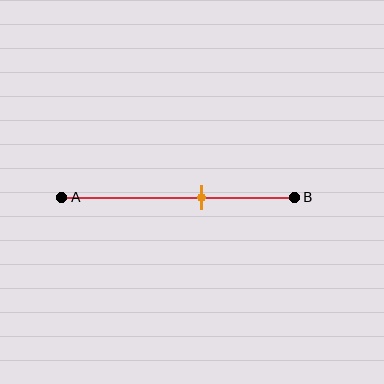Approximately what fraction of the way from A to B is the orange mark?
The orange mark is approximately 60% of the way from A to B.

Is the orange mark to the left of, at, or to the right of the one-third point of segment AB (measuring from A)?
The orange mark is to the right of the one-third point of segment AB.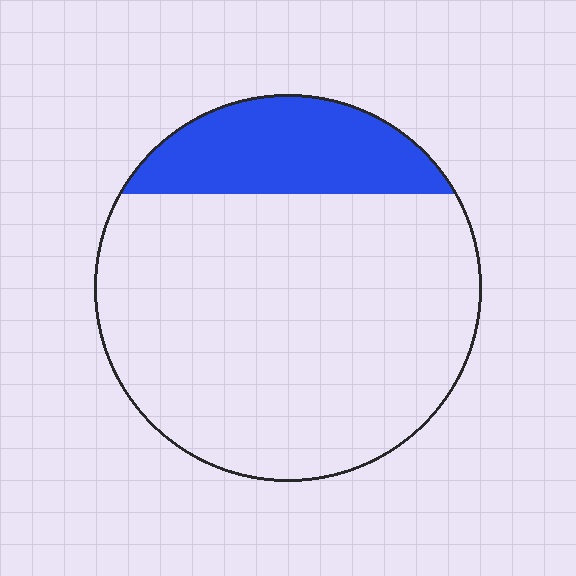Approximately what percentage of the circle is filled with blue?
Approximately 20%.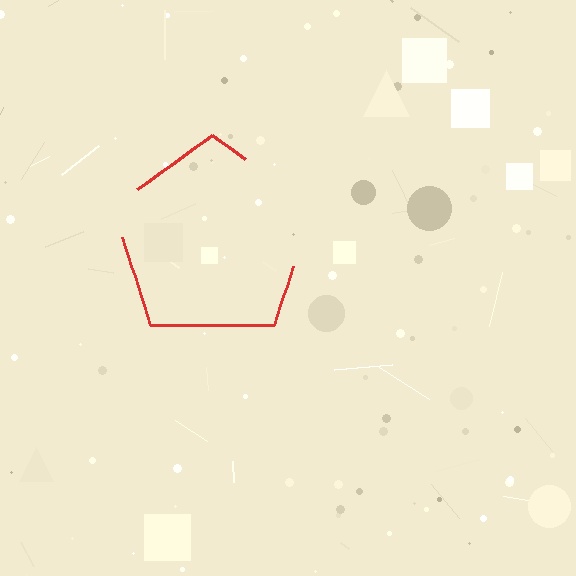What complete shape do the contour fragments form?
The contour fragments form a pentagon.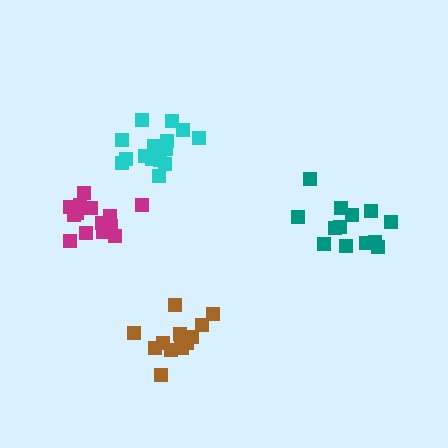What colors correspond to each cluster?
The clusters are colored: magenta, teal, brown, cyan.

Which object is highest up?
The cyan cluster is topmost.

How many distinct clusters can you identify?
There are 4 distinct clusters.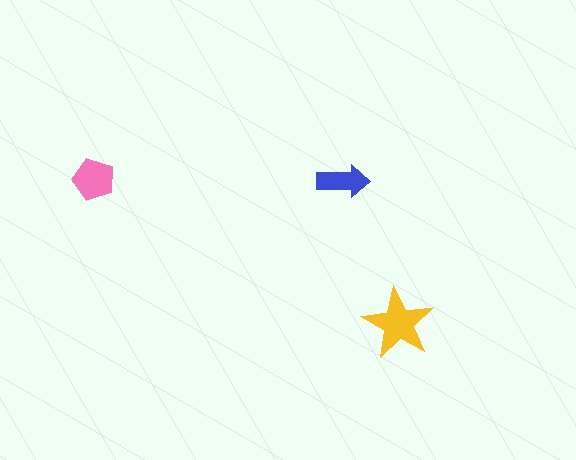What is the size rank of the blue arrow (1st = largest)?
3rd.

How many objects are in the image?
There are 3 objects in the image.